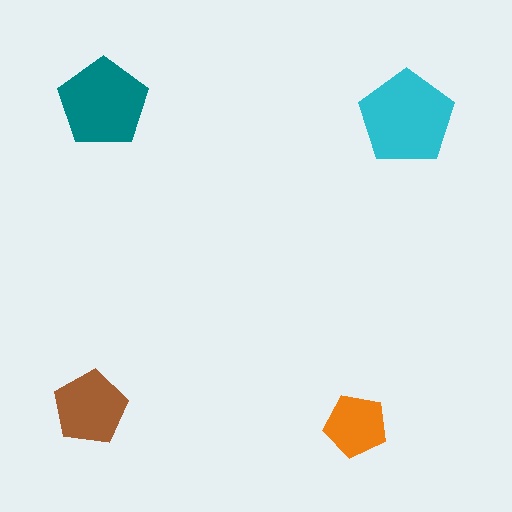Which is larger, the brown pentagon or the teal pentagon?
The teal one.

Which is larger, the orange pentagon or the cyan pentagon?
The cyan one.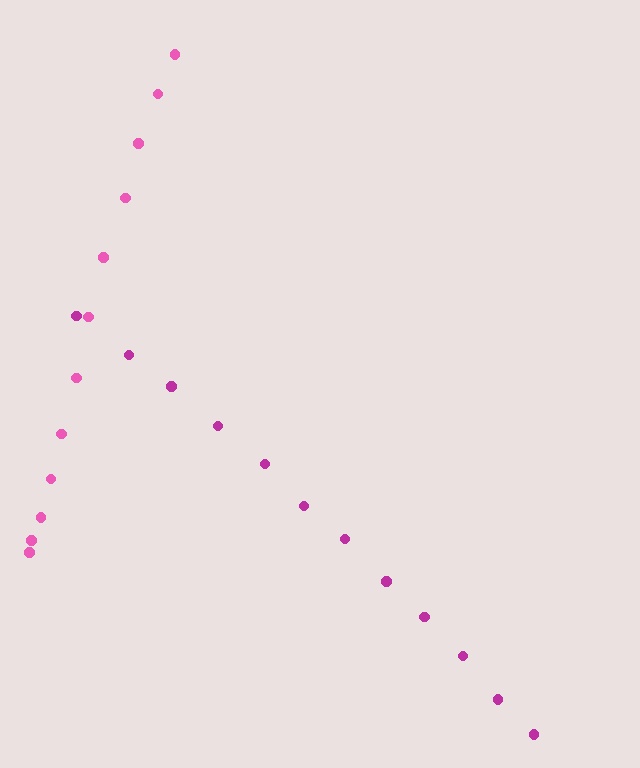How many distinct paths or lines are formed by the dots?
There are 2 distinct paths.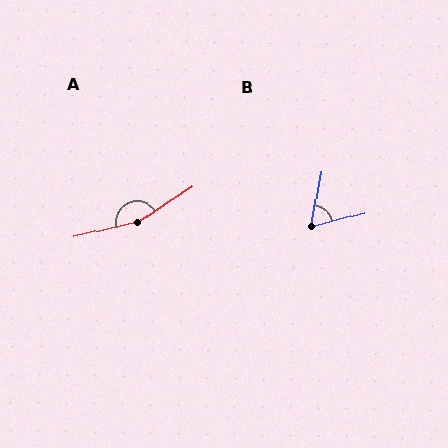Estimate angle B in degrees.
Approximately 64 degrees.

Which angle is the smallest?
B, at approximately 64 degrees.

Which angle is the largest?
A, at approximately 159 degrees.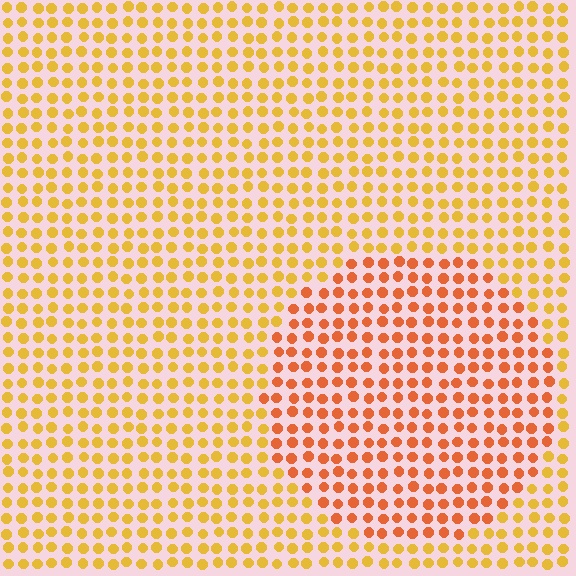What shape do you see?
I see a circle.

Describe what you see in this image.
The image is filled with small yellow elements in a uniform arrangement. A circle-shaped region is visible where the elements are tinted to a slightly different hue, forming a subtle color boundary.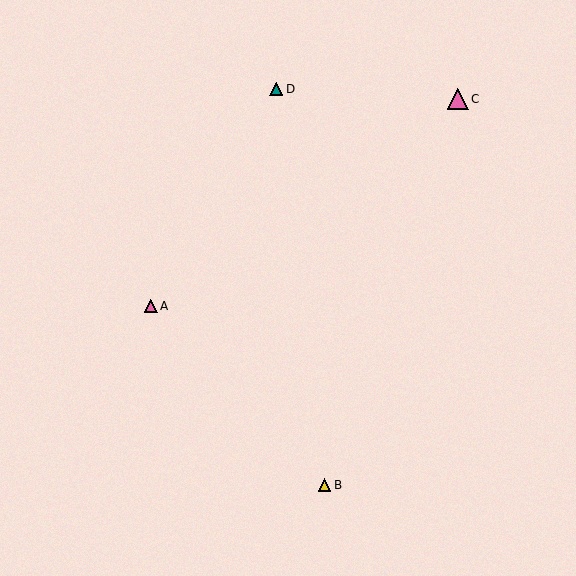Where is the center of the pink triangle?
The center of the pink triangle is at (458, 99).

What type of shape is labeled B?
Shape B is a yellow triangle.